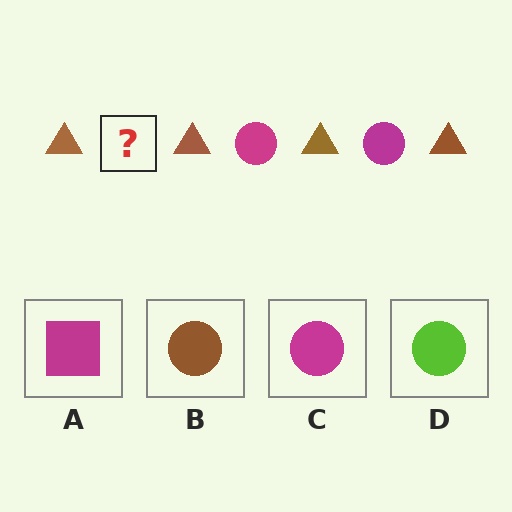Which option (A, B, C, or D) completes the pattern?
C.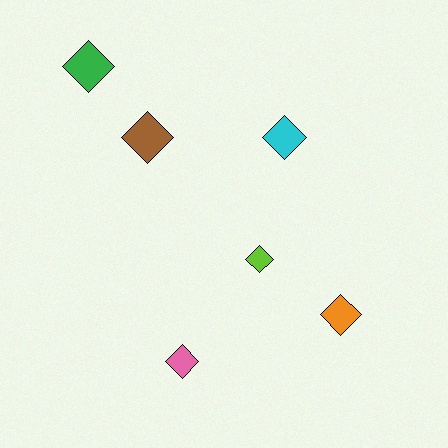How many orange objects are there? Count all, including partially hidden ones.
There is 1 orange object.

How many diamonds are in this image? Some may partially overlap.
There are 6 diamonds.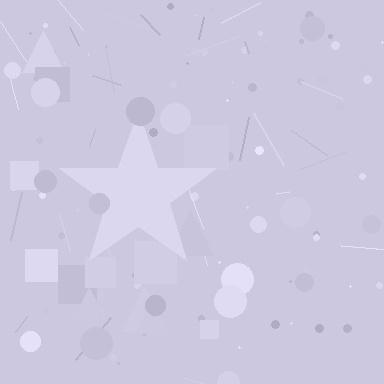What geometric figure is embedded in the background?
A star is embedded in the background.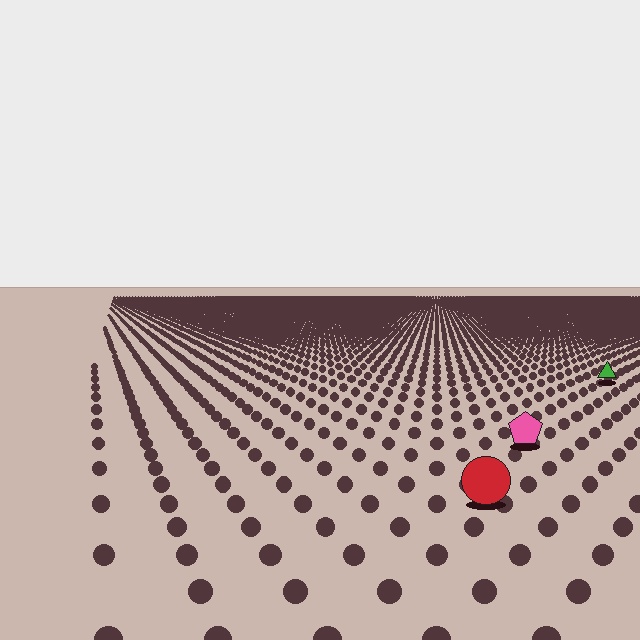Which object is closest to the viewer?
The red circle is closest. The texture marks near it are larger and more spread out.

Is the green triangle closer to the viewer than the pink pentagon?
No. The pink pentagon is closer — you can tell from the texture gradient: the ground texture is coarser near it.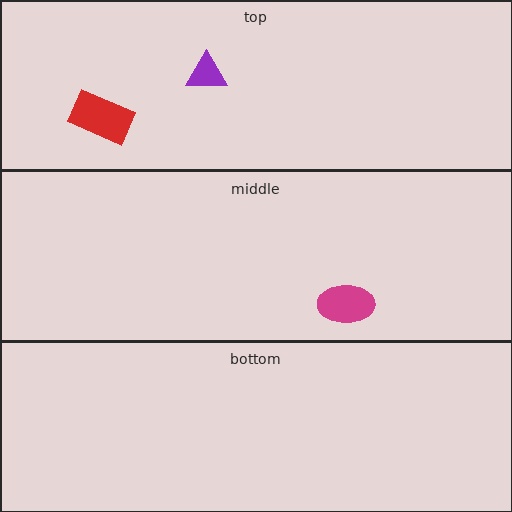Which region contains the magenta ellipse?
The middle region.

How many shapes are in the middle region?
1.